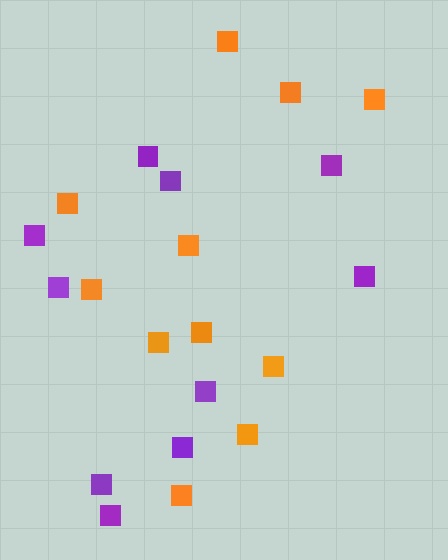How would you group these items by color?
There are 2 groups: one group of purple squares (10) and one group of orange squares (11).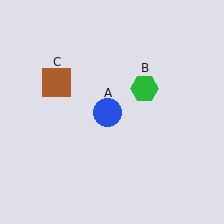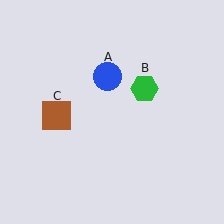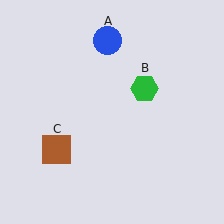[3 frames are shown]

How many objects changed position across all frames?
2 objects changed position: blue circle (object A), brown square (object C).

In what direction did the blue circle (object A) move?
The blue circle (object A) moved up.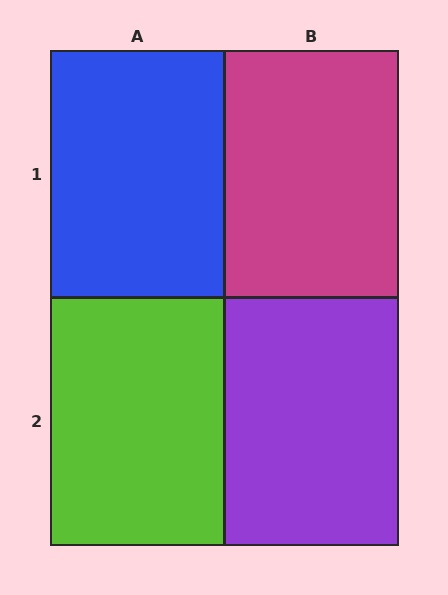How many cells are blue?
1 cell is blue.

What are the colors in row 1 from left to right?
Blue, magenta.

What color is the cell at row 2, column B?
Purple.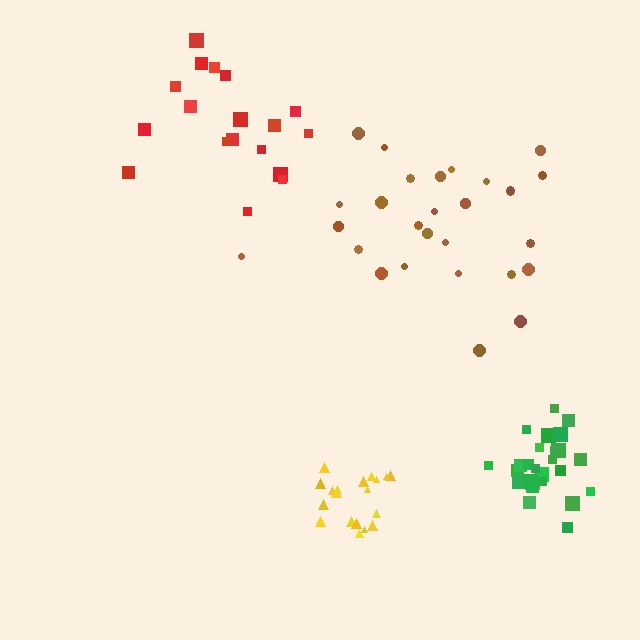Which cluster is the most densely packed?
Green.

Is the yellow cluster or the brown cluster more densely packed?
Yellow.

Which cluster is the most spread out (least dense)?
Brown.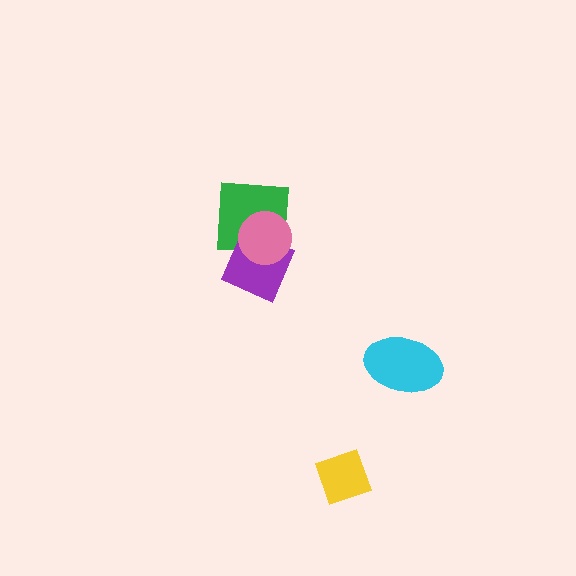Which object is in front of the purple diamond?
The pink circle is in front of the purple diamond.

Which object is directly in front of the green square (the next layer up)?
The purple diamond is directly in front of the green square.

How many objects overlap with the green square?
2 objects overlap with the green square.